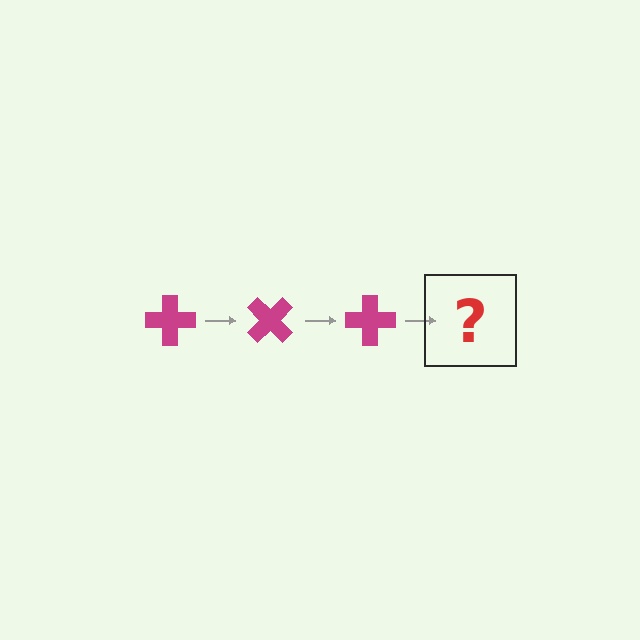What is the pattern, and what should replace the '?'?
The pattern is that the cross rotates 45 degrees each step. The '?' should be a magenta cross rotated 135 degrees.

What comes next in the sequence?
The next element should be a magenta cross rotated 135 degrees.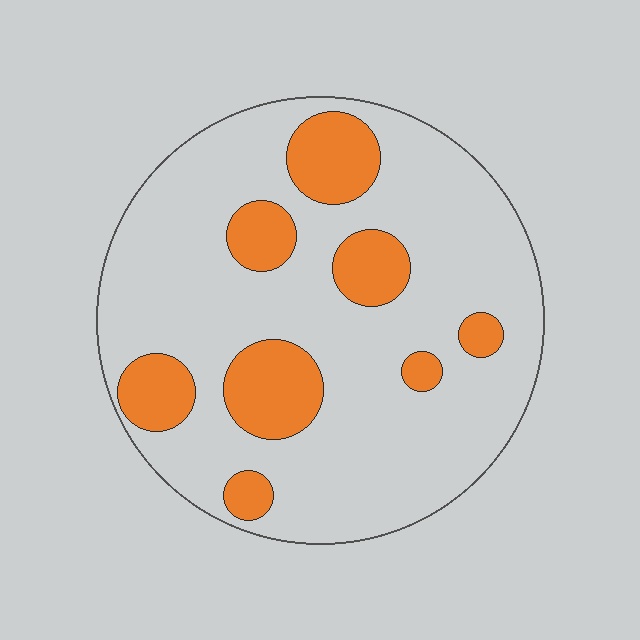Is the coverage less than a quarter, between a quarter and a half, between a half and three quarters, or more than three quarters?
Less than a quarter.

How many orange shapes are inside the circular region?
8.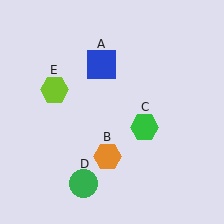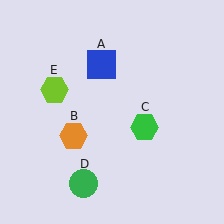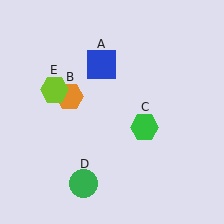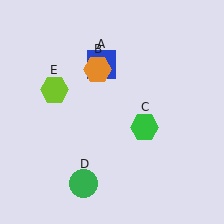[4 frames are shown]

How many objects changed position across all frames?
1 object changed position: orange hexagon (object B).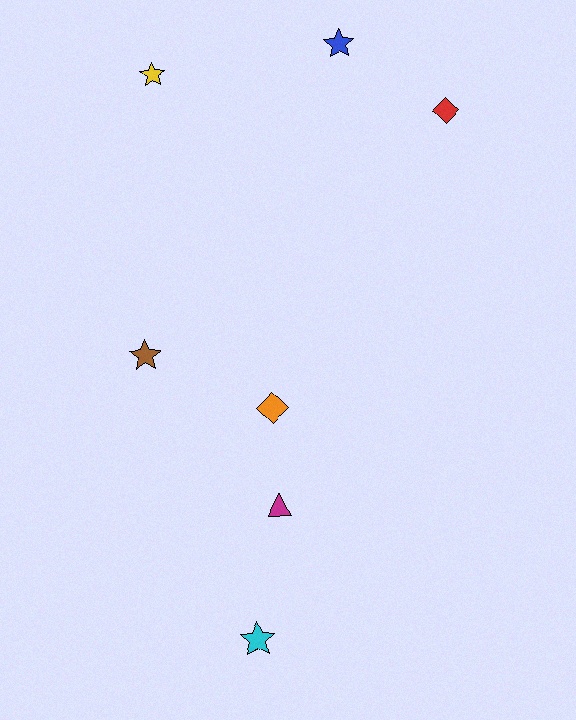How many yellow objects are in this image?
There is 1 yellow object.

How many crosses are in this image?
There are no crosses.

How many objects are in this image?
There are 7 objects.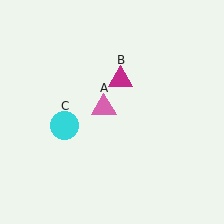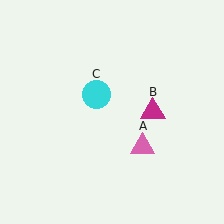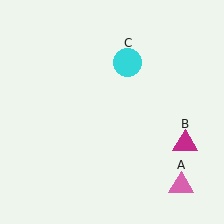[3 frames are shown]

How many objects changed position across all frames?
3 objects changed position: pink triangle (object A), magenta triangle (object B), cyan circle (object C).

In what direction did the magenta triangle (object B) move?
The magenta triangle (object B) moved down and to the right.